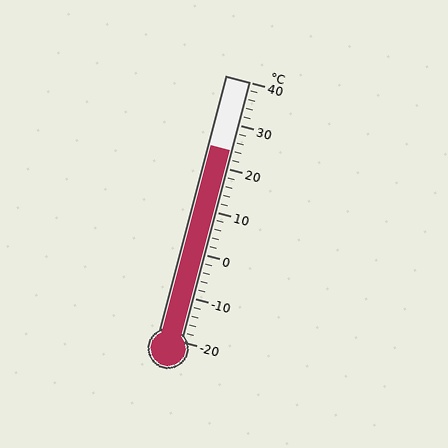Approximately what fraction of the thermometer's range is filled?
The thermometer is filled to approximately 75% of its range.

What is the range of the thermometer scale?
The thermometer scale ranges from -20°C to 40°C.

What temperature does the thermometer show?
The thermometer shows approximately 24°C.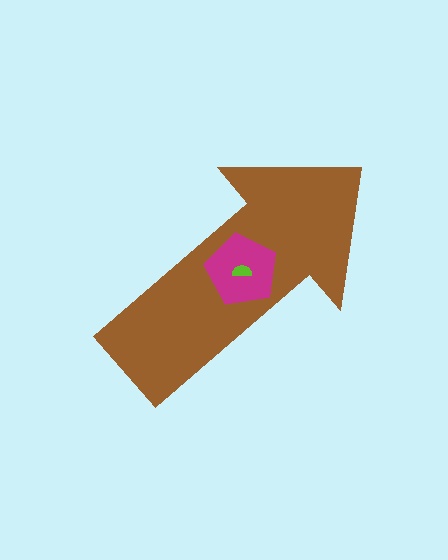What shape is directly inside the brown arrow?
The magenta pentagon.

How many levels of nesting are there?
3.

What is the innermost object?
The lime semicircle.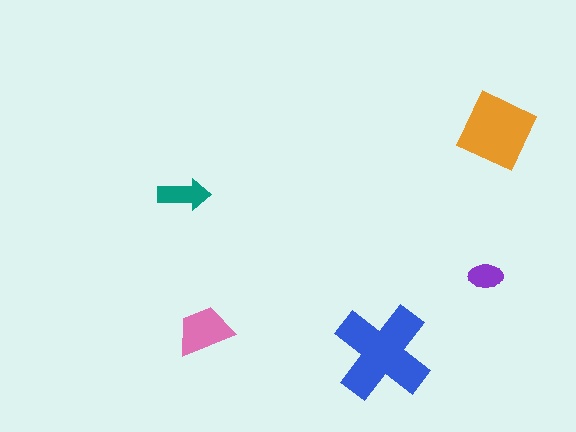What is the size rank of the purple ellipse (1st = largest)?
5th.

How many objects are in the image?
There are 5 objects in the image.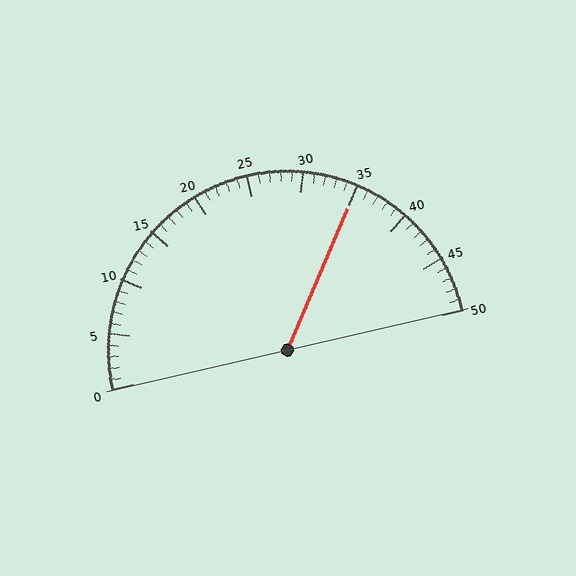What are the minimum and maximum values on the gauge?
The gauge ranges from 0 to 50.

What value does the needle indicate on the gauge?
The needle indicates approximately 35.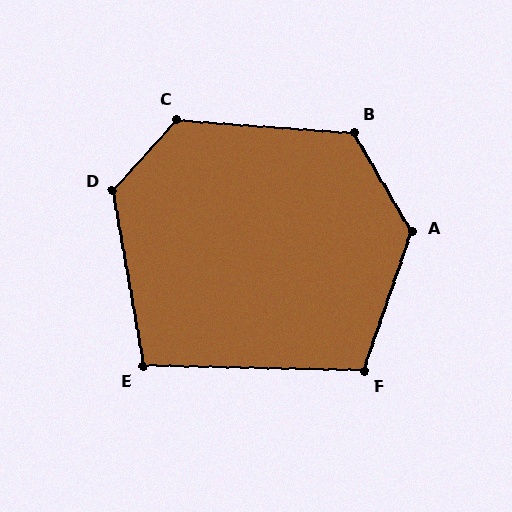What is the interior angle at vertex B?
Approximately 124 degrees (obtuse).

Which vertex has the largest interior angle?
A, at approximately 131 degrees.